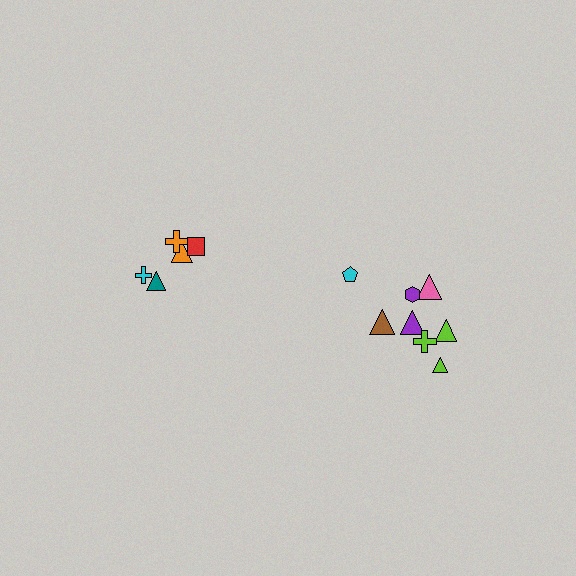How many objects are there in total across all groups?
There are 13 objects.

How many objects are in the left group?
There are 5 objects.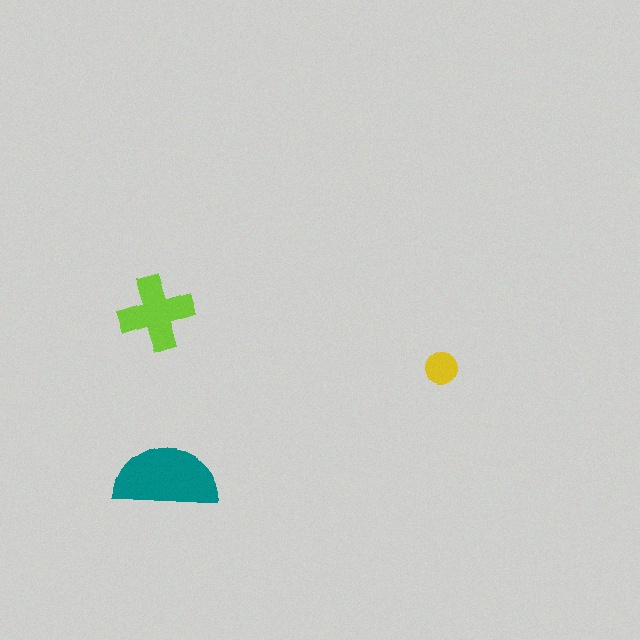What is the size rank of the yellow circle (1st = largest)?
3rd.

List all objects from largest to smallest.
The teal semicircle, the lime cross, the yellow circle.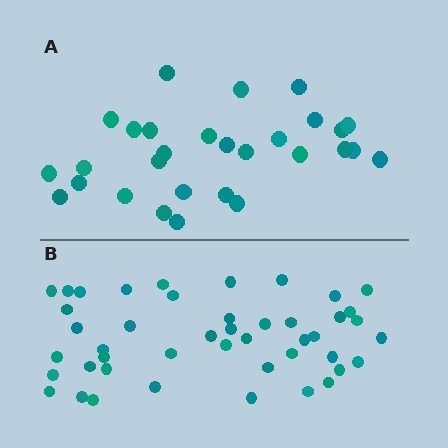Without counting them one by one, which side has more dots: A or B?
Region B (the bottom region) has more dots.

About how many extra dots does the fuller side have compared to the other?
Region B has approximately 15 more dots than region A.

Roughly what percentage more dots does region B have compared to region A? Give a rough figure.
About 55% more.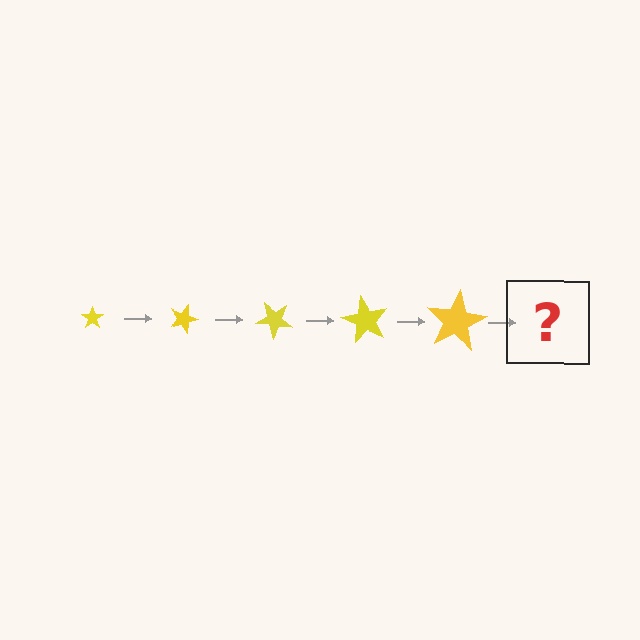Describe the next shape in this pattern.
It should be a star, larger than the previous one and rotated 100 degrees from the start.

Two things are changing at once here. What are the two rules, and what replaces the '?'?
The two rules are that the star grows larger each step and it rotates 20 degrees each step. The '?' should be a star, larger than the previous one and rotated 100 degrees from the start.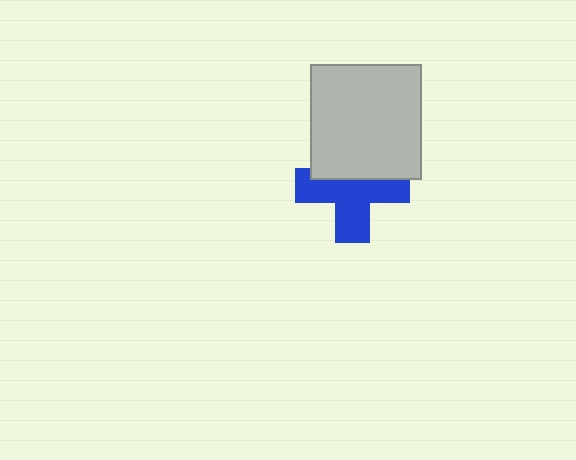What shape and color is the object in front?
The object in front is a light gray rectangle.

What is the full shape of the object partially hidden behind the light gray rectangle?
The partially hidden object is a blue cross.